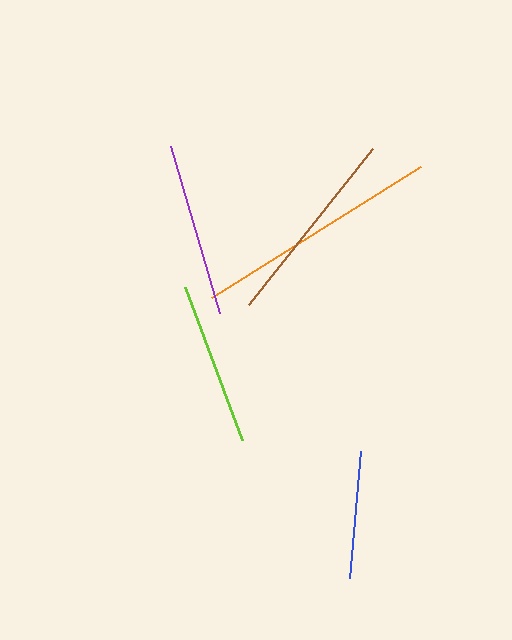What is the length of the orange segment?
The orange segment is approximately 246 pixels long.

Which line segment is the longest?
The orange line is the longest at approximately 246 pixels.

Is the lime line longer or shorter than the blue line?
The lime line is longer than the blue line.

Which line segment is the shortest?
The blue line is the shortest at approximately 127 pixels.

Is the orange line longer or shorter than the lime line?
The orange line is longer than the lime line.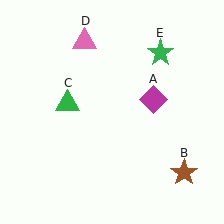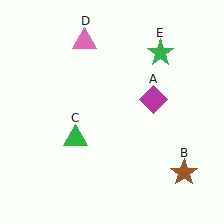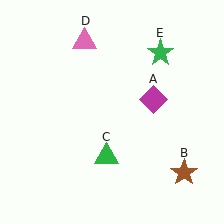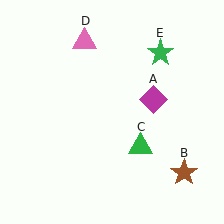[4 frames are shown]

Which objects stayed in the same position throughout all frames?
Magenta diamond (object A) and brown star (object B) and pink triangle (object D) and green star (object E) remained stationary.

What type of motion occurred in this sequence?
The green triangle (object C) rotated counterclockwise around the center of the scene.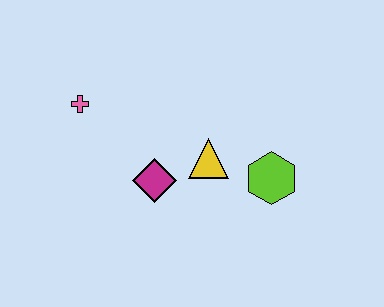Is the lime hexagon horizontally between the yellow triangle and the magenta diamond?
No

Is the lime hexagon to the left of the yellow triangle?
No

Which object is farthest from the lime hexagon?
The pink cross is farthest from the lime hexagon.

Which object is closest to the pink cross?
The magenta diamond is closest to the pink cross.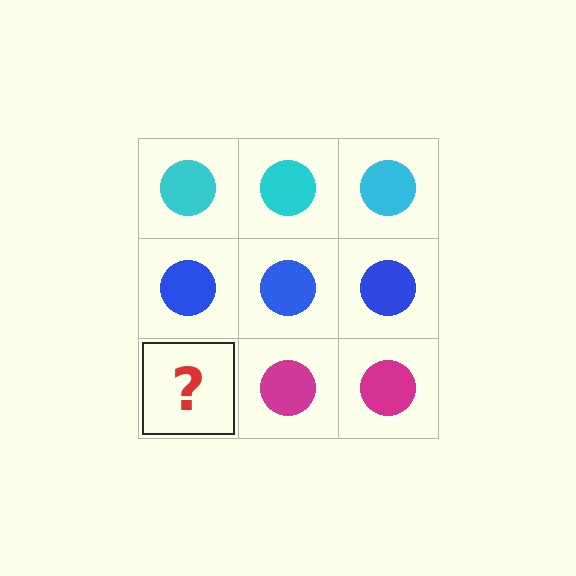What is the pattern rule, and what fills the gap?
The rule is that each row has a consistent color. The gap should be filled with a magenta circle.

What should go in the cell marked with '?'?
The missing cell should contain a magenta circle.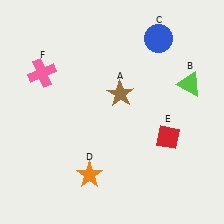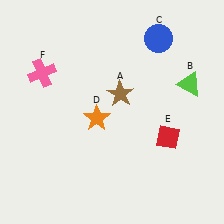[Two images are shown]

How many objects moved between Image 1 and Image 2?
1 object moved between the two images.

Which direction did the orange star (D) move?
The orange star (D) moved up.